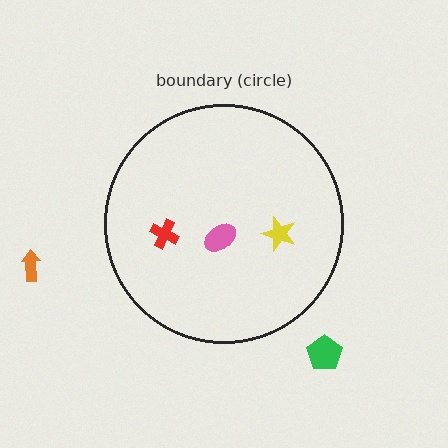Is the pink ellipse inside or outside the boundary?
Inside.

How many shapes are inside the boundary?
3 inside, 2 outside.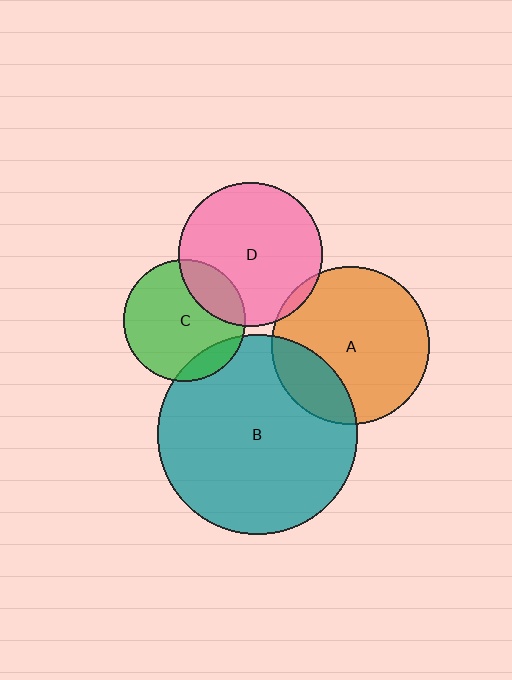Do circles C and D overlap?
Yes.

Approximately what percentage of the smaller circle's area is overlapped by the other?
Approximately 20%.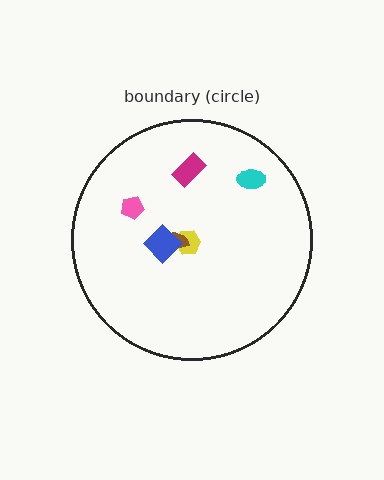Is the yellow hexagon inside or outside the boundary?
Inside.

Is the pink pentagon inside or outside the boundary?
Inside.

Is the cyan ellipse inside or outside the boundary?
Inside.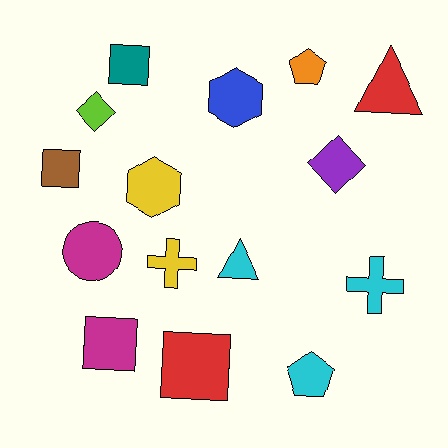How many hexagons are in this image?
There are 2 hexagons.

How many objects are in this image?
There are 15 objects.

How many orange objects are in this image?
There is 1 orange object.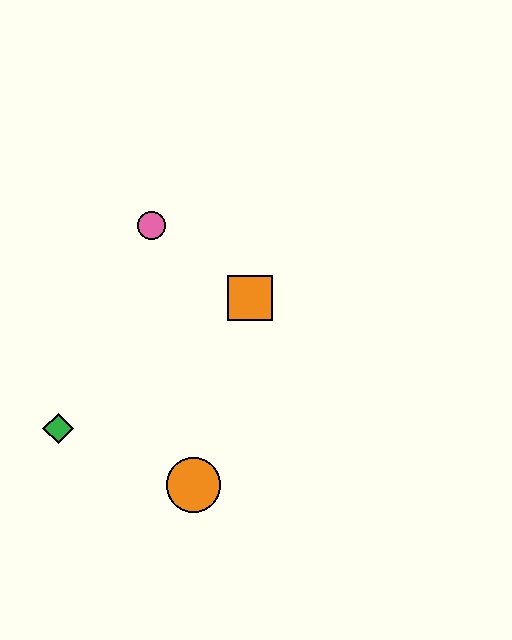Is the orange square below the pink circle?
Yes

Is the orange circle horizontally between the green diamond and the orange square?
Yes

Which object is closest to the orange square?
The pink circle is closest to the orange square.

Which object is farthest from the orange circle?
The pink circle is farthest from the orange circle.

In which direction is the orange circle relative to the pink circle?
The orange circle is below the pink circle.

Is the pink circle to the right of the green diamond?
Yes